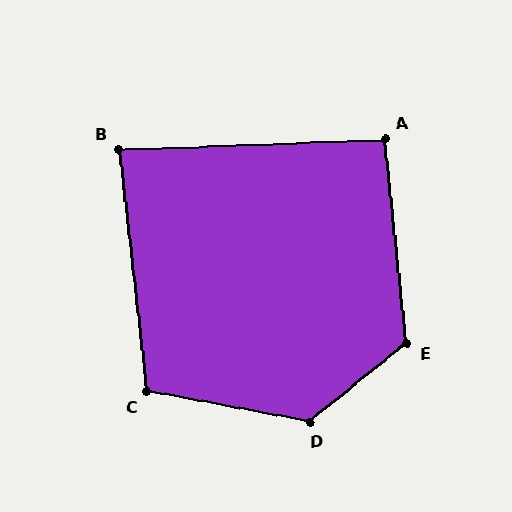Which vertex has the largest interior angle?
D, at approximately 131 degrees.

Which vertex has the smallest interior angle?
B, at approximately 86 degrees.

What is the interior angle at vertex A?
Approximately 94 degrees (approximately right).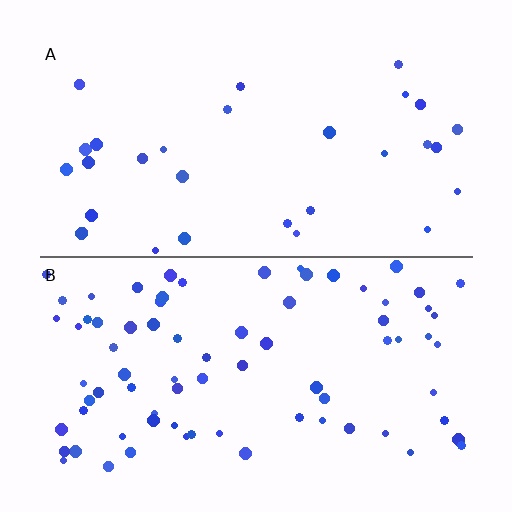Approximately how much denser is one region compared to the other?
Approximately 2.5× — region B over region A.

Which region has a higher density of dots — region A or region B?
B (the bottom).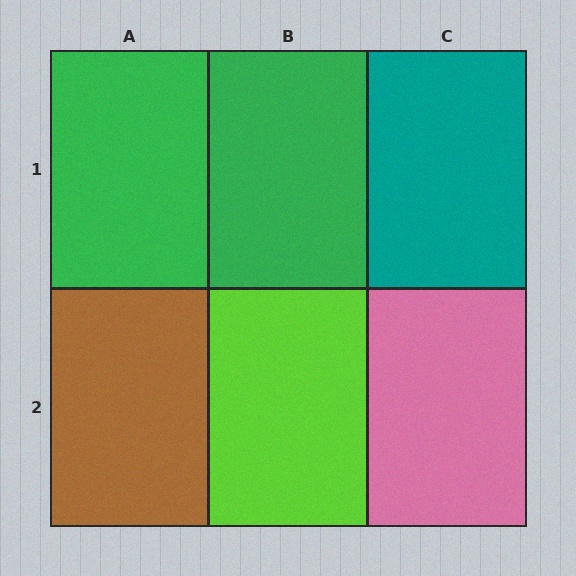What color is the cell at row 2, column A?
Brown.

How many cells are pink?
1 cell is pink.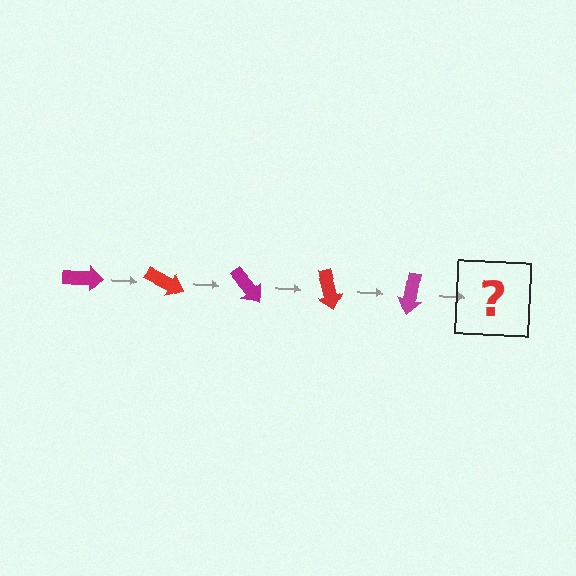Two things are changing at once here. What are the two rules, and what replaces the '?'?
The two rules are that it rotates 25 degrees each step and the color cycles through magenta and red. The '?' should be a red arrow, rotated 125 degrees from the start.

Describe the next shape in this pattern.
It should be a red arrow, rotated 125 degrees from the start.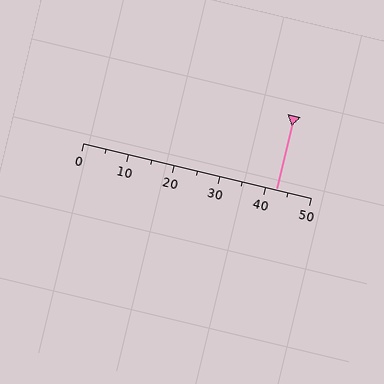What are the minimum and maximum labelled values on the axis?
The axis runs from 0 to 50.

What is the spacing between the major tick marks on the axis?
The major ticks are spaced 10 apart.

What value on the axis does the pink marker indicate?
The marker indicates approximately 42.5.